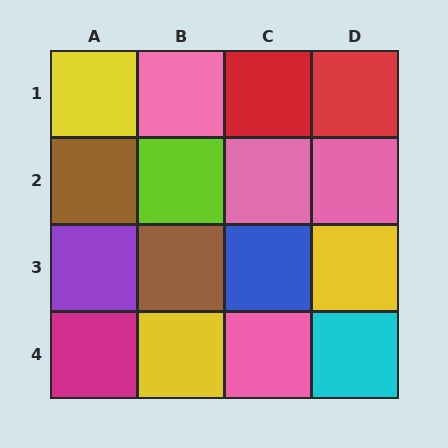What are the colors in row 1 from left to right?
Yellow, pink, red, red.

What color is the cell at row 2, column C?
Pink.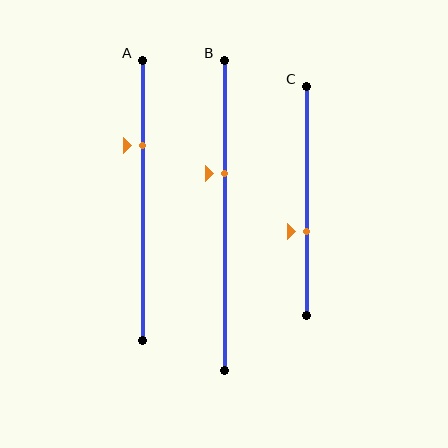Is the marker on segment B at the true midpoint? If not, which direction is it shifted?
No, the marker on segment B is shifted upward by about 13% of the segment length.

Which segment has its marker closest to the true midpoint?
Segment C has its marker closest to the true midpoint.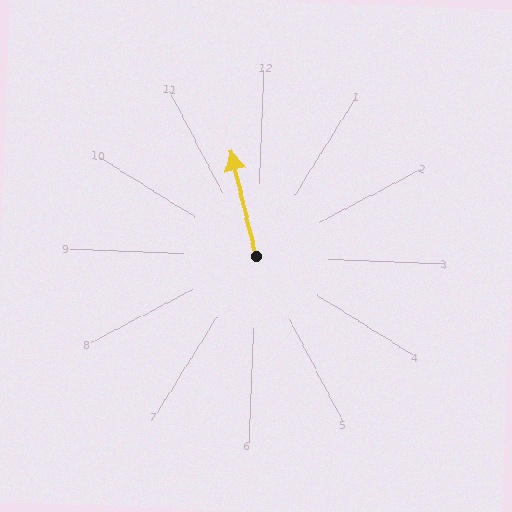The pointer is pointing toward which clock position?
Roughly 11 o'clock.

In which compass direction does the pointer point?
North.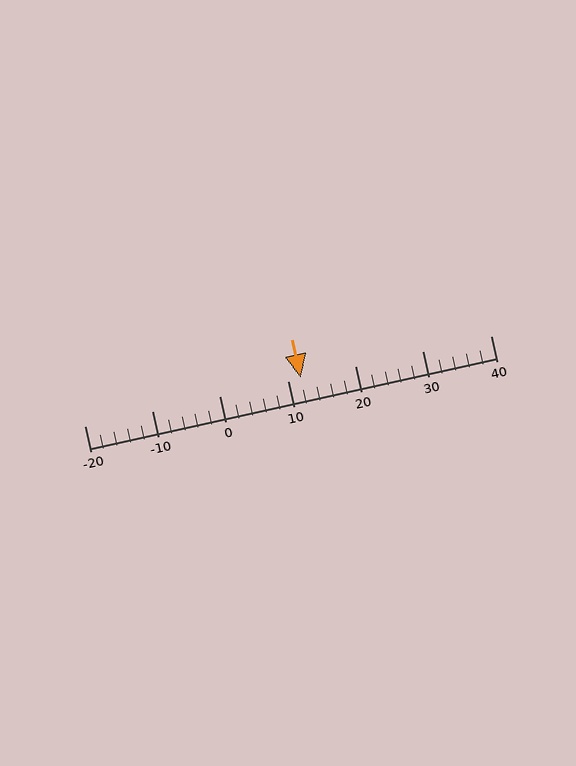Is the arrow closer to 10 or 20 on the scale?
The arrow is closer to 10.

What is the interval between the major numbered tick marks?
The major tick marks are spaced 10 units apart.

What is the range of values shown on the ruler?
The ruler shows values from -20 to 40.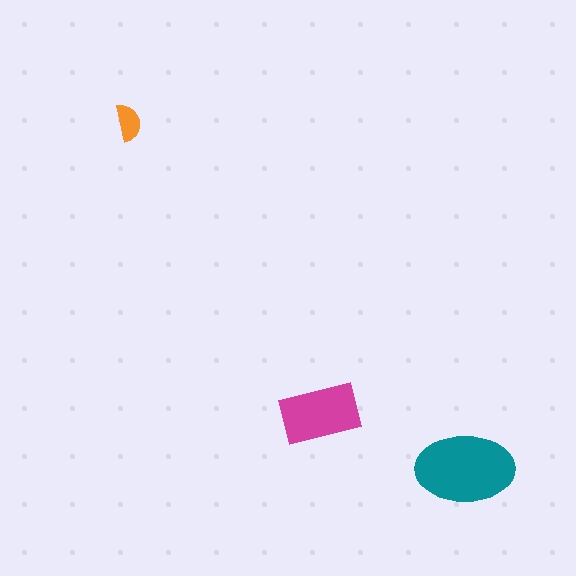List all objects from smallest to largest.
The orange semicircle, the magenta rectangle, the teal ellipse.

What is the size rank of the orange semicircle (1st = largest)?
3rd.